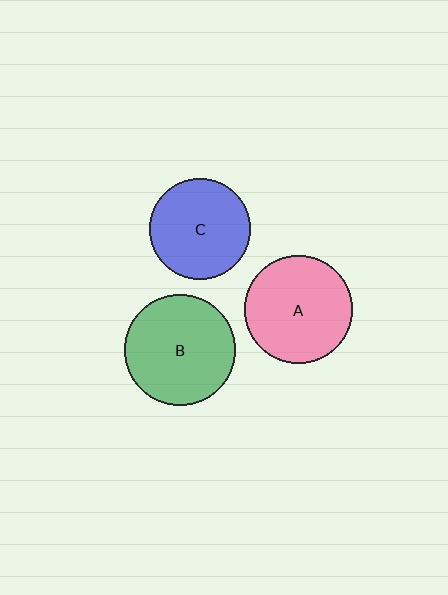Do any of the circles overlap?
No, none of the circles overlap.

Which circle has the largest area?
Circle B (green).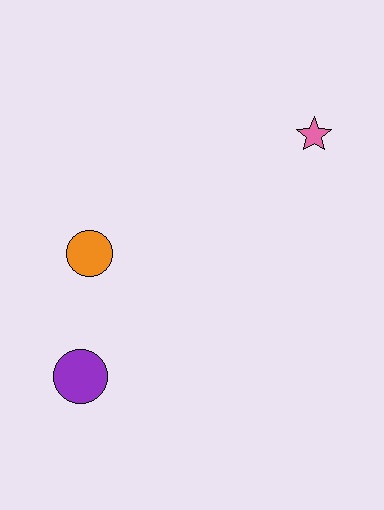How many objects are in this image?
There are 3 objects.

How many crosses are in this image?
There are no crosses.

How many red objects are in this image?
There are no red objects.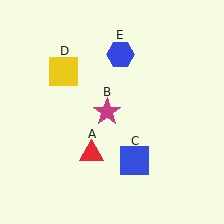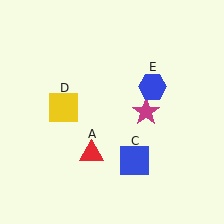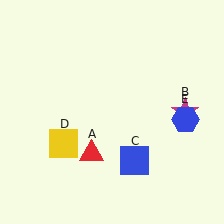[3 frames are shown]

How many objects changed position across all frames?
3 objects changed position: magenta star (object B), yellow square (object D), blue hexagon (object E).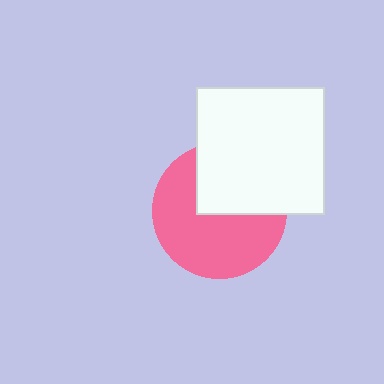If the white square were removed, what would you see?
You would see the complete pink circle.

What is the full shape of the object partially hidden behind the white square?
The partially hidden object is a pink circle.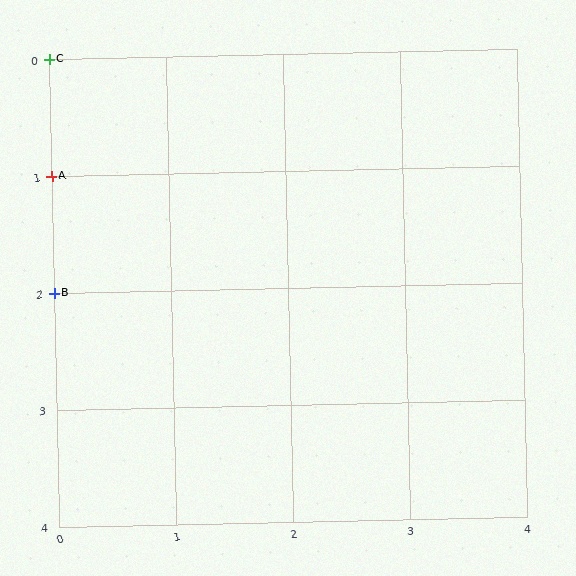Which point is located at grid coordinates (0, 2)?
Point B is at (0, 2).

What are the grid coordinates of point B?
Point B is at grid coordinates (0, 2).